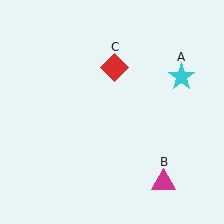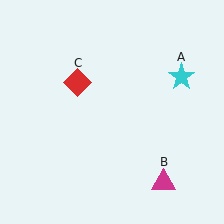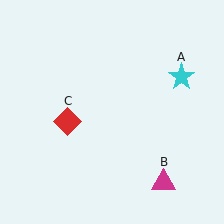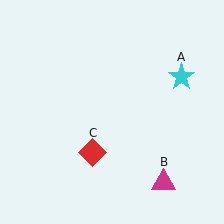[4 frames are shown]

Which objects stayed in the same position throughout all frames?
Cyan star (object A) and magenta triangle (object B) remained stationary.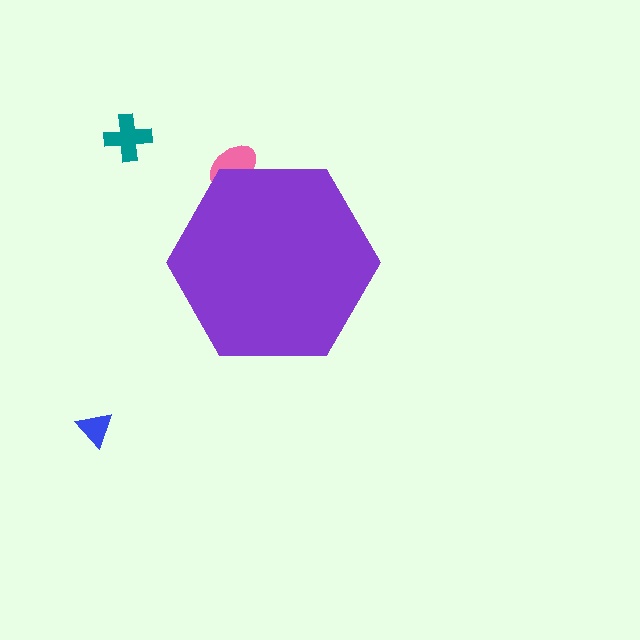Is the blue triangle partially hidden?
No, the blue triangle is fully visible.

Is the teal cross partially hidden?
No, the teal cross is fully visible.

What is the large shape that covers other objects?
A purple hexagon.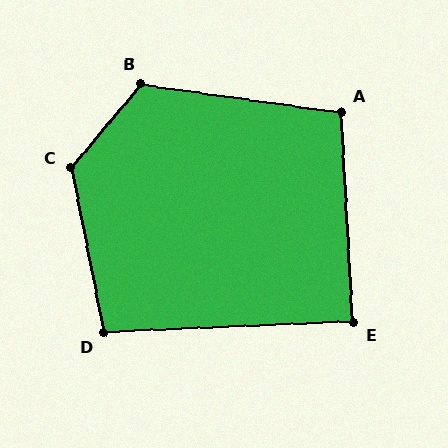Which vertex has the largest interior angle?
C, at approximately 129 degrees.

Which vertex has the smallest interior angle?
E, at approximately 89 degrees.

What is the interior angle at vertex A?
Approximately 101 degrees (obtuse).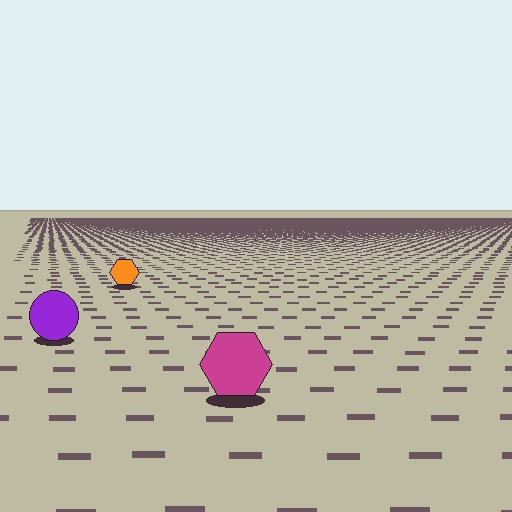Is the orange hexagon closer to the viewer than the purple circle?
No. The purple circle is closer — you can tell from the texture gradient: the ground texture is coarser near it.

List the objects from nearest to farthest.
From nearest to farthest: the magenta hexagon, the purple circle, the orange hexagon.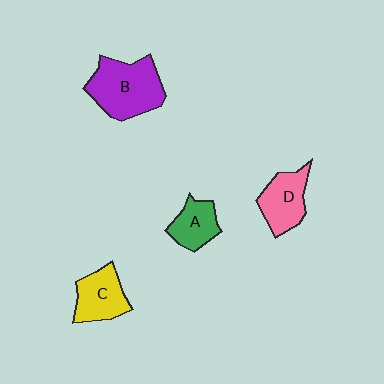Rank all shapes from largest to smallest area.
From largest to smallest: B (purple), D (pink), C (yellow), A (green).